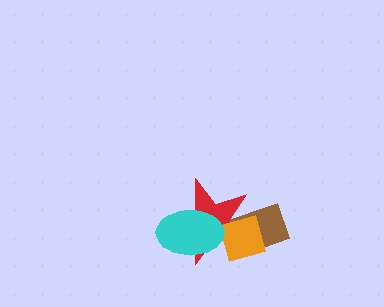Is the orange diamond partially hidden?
Yes, it is partially covered by another shape.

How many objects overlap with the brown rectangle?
2 objects overlap with the brown rectangle.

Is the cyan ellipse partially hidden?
No, no other shape covers it.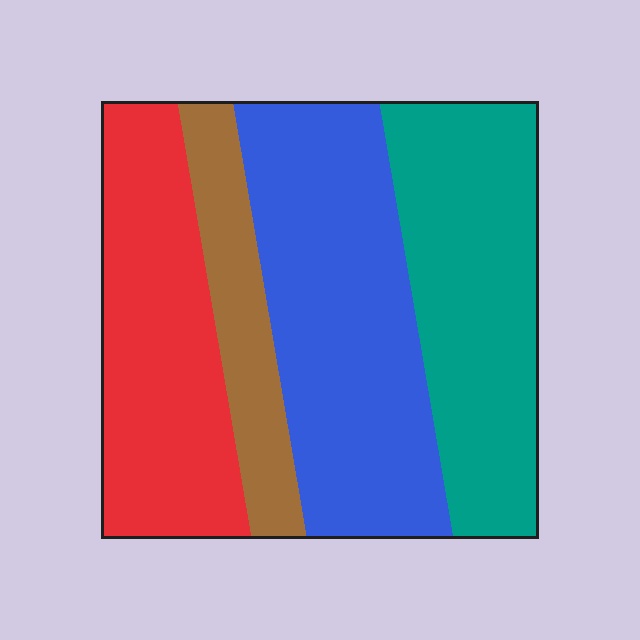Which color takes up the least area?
Brown, at roughly 15%.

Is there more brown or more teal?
Teal.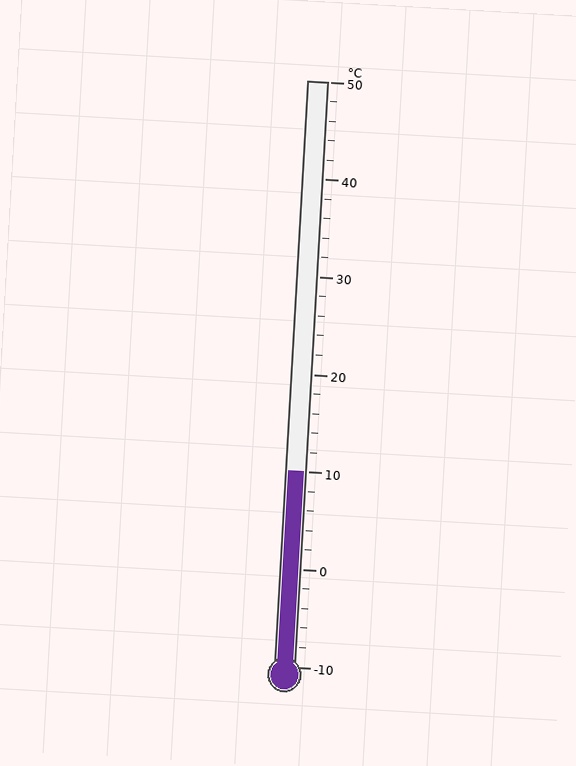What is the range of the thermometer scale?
The thermometer scale ranges from -10°C to 50°C.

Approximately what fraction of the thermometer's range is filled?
The thermometer is filled to approximately 35% of its range.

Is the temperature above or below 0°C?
The temperature is above 0°C.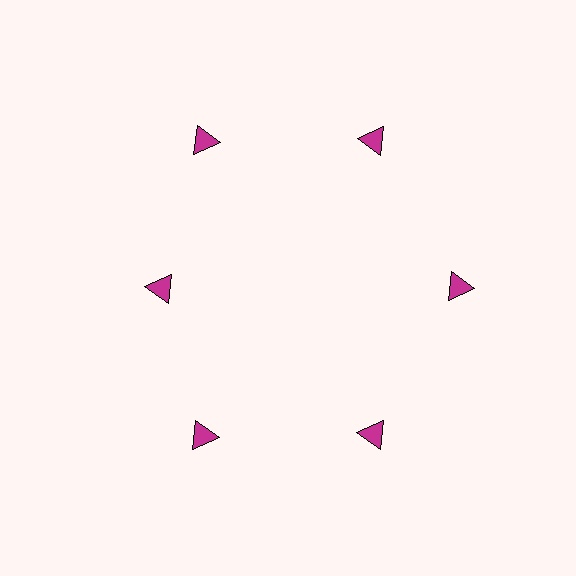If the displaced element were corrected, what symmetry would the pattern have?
It would have 6-fold rotational symmetry — the pattern would map onto itself every 60 degrees.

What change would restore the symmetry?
The symmetry would be restored by moving it outward, back onto the ring so that all 6 triangles sit at equal angles and equal distance from the center.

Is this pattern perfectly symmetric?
No. The 6 magenta triangles are arranged in a ring, but one element near the 9 o'clock position is pulled inward toward the center, breaking the 6-fold rotational symmetry.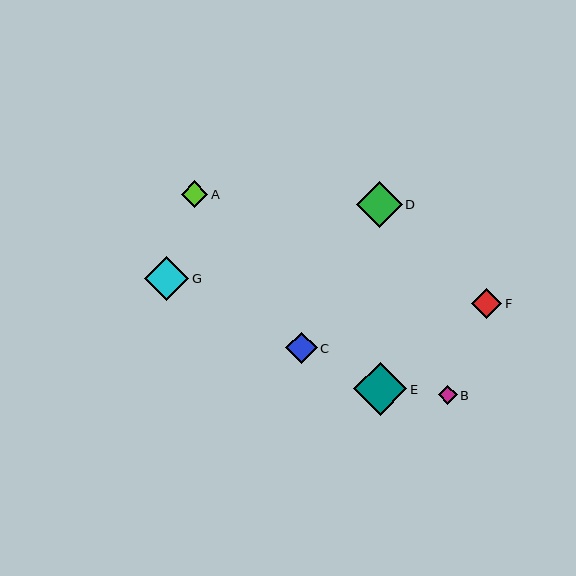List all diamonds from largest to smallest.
From largest to smallest: E, D, G, C, F, A, B.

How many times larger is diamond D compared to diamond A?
Diamond D is approximately 1.7 times the size of diamond A.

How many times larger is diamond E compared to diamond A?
Diamond E is approximately 2.0 times the size of diamond A.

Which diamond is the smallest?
Diamond B is the smallest with a size of approximately 19 pixels.